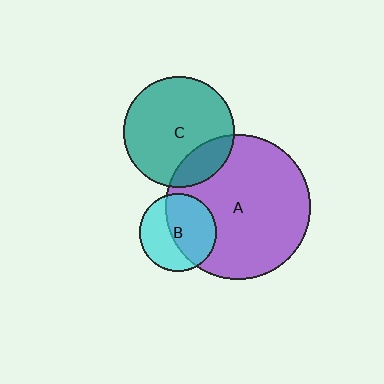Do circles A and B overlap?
Yes.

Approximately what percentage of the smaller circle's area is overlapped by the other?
Approximately 55%.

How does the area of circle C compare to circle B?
Approximately 2.0 times.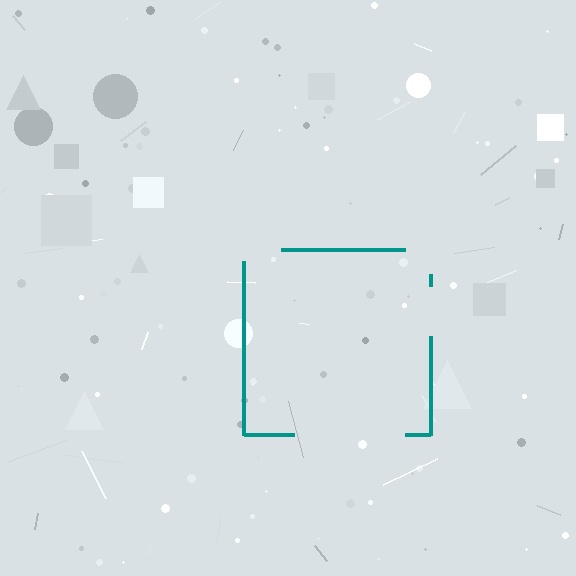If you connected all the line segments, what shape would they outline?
They would outline a square.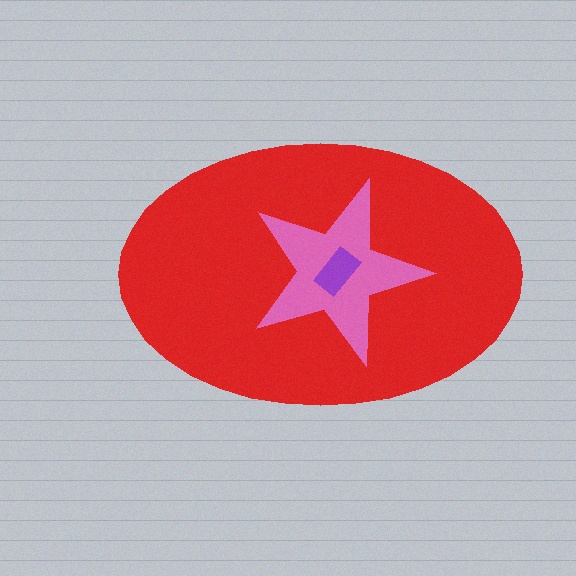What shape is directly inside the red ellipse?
The pink star.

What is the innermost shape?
The purple rectangle.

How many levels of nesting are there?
3.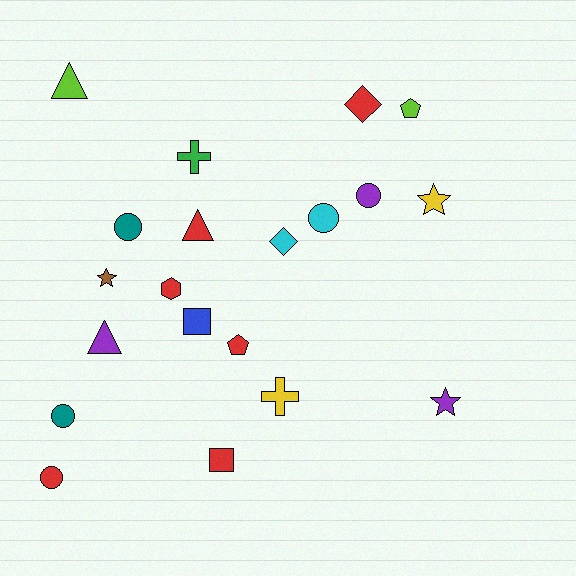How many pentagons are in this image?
There are 2 pentagons.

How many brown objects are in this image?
There is 1 brown object.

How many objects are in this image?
There are 20 objects.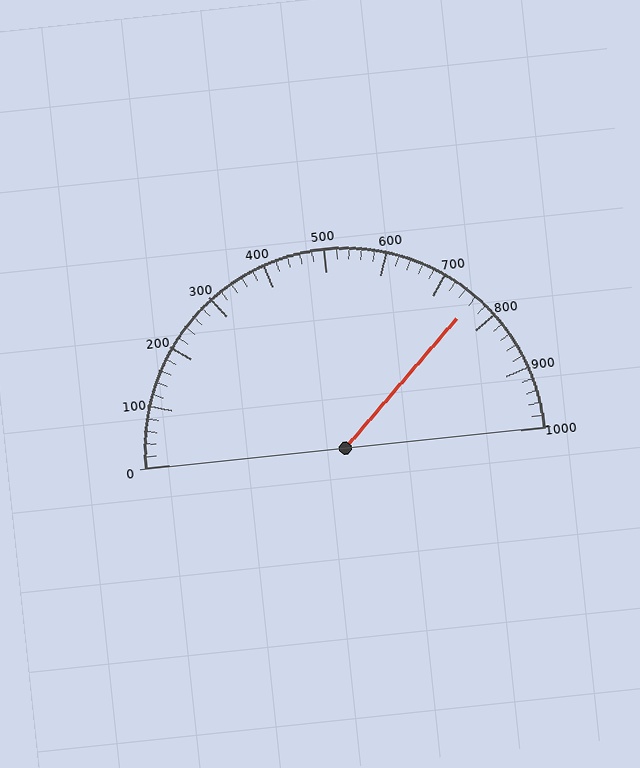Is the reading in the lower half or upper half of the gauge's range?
The reading is in the upper half of the range (0 to 1000).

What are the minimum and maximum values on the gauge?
The gauge ranges from 0 to 1000.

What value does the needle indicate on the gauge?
The needle indicates approximately 760.